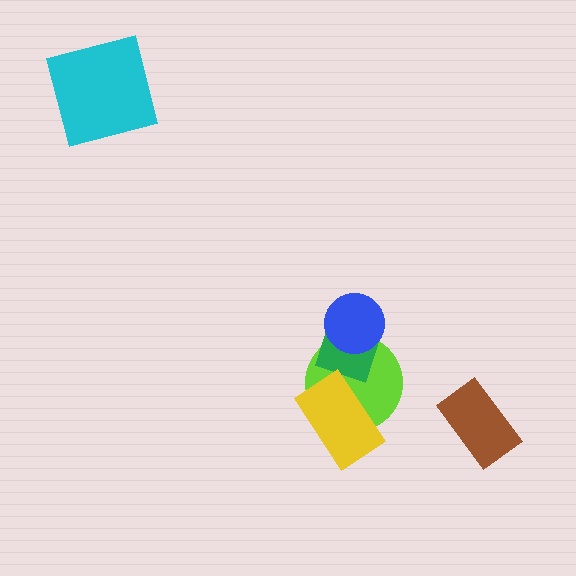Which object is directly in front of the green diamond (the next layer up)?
The yellow rectangle is directly in front of the green diamond.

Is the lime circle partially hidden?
Yes, it is partially covered by another shape.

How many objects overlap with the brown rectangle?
0 objects overlap with the brown rectangle.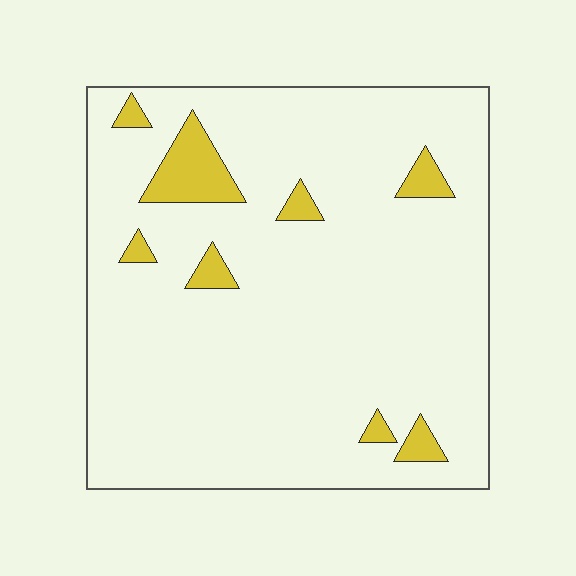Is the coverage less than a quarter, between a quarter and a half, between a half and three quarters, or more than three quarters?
Less than a quarter.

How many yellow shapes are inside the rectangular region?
8.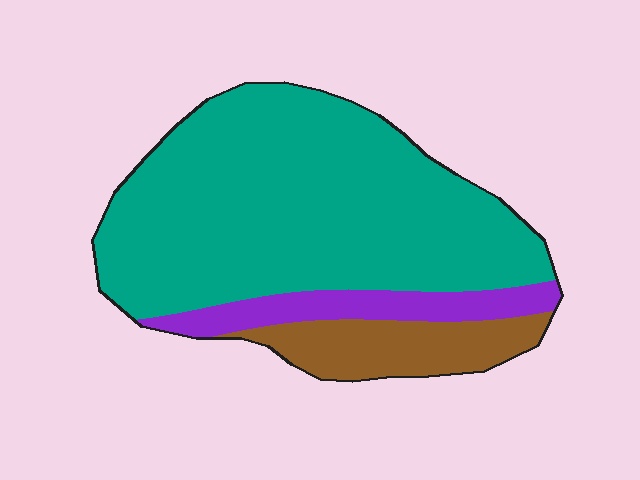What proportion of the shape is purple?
Purple takes up less than a sixth of the shape.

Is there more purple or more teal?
Teal.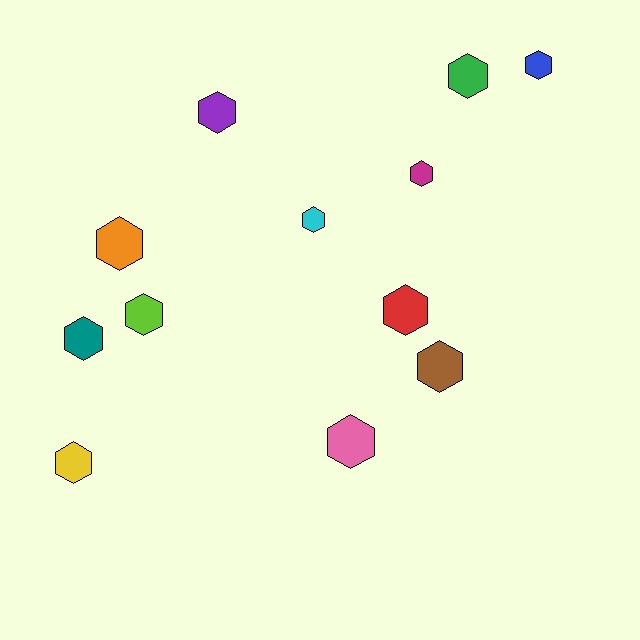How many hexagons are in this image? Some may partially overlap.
There are 12 hexagons.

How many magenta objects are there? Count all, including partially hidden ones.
There is 1 magenta object.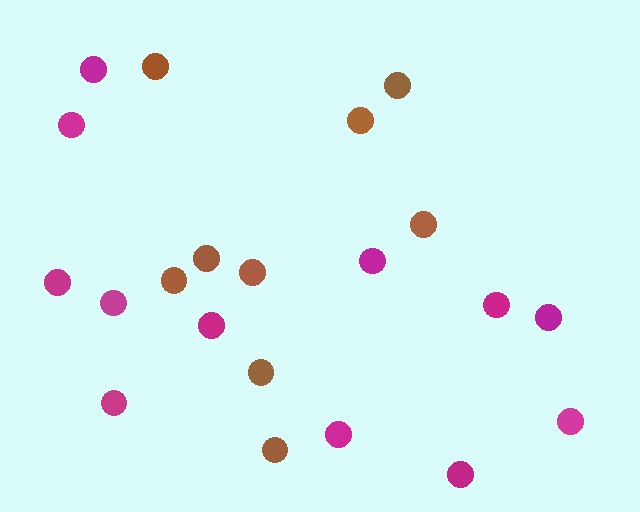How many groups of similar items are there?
There are 2 groups: one group of magenta circles (12) and one group of brown circles (9).